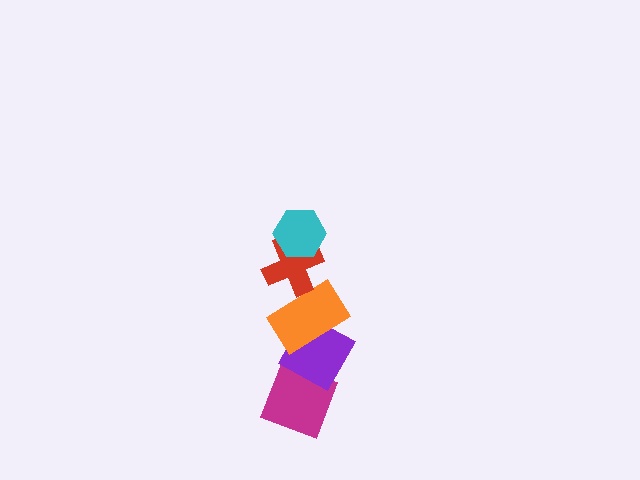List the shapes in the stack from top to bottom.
From top to bottom: the cyan hexagon, the red cross, the orange rectangle, the purple diamond, the magenta diamond.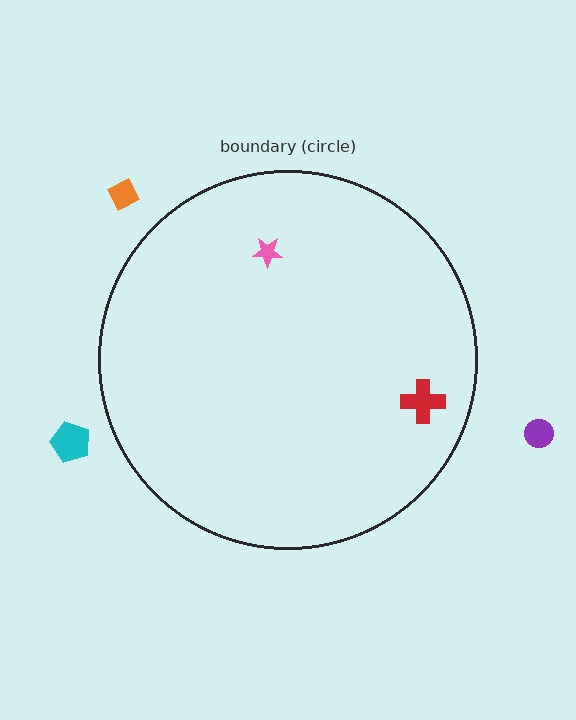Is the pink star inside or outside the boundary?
Inside.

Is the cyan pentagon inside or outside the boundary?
Outside.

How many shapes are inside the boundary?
2 inside, 3 outside.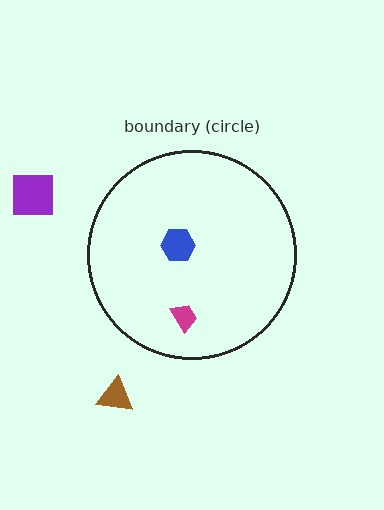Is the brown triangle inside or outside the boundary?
Outside.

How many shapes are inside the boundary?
2 inside, 2 outside.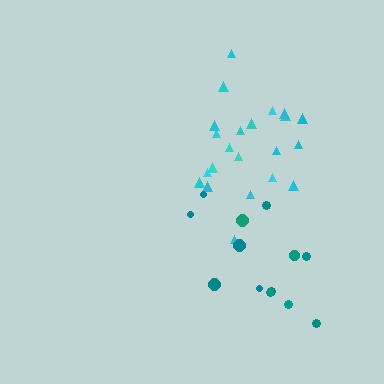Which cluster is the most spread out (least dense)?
Teal.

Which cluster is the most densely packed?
Cyan.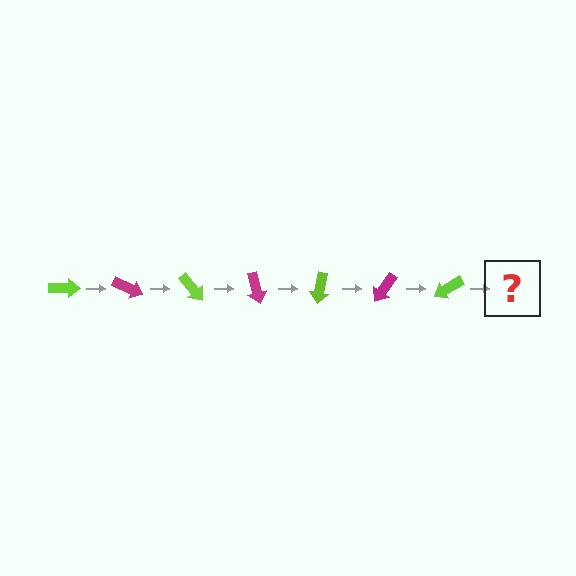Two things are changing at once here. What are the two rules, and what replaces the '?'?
The two rules are that it rotates 25 degrees each step and the color cycles through lime and magenta. The '?' should be a magenta arrow, rotated 175 degrees from the start.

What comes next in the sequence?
The next element should be a magenta arrow, rotated 175 degrees from the start.